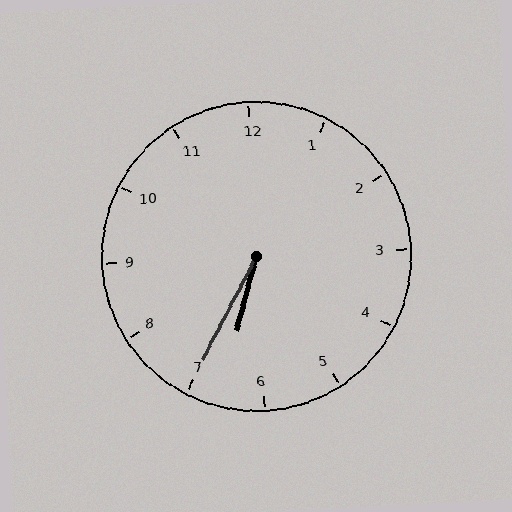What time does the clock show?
6:35.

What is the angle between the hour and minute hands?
Approximately 12 degrees.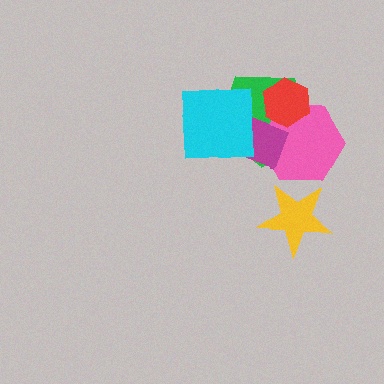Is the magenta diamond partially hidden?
Yes, it is partially covered by another shape.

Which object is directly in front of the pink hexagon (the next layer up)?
The red hexagon is directly in front of the pink hexagon.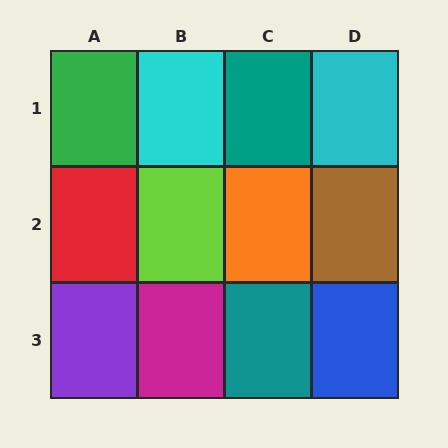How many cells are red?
1 cell is red.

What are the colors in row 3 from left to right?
Purple, magenta, teal, blue.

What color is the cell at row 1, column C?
Teal.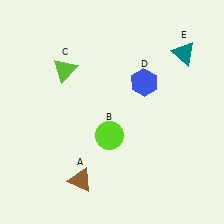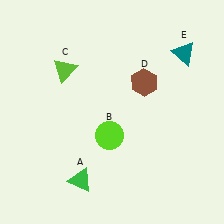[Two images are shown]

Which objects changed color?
A changed from brown to green. D changed from blue to brown.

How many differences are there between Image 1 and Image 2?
There are 2 differences between the two images.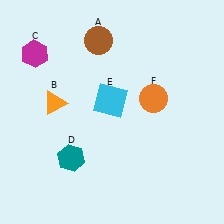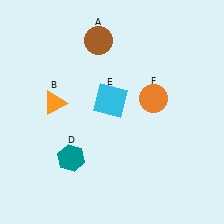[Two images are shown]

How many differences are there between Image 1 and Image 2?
There is 1 difference between the two images.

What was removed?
The magenta hexagon (C) was removed in Image 2.